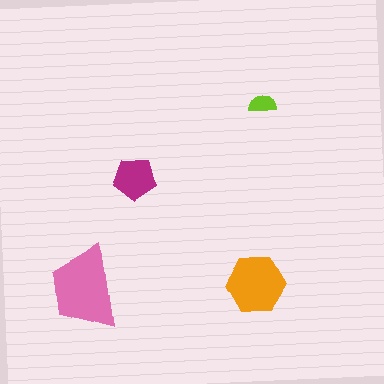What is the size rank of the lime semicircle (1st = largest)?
4th.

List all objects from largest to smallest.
The pink trapezoid, the orange hexagon, the magenta pentagon, the lime semicircle.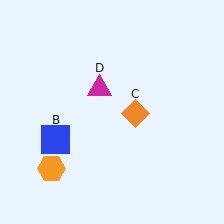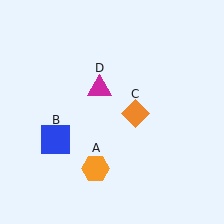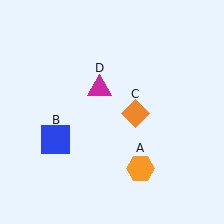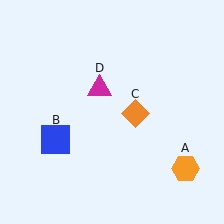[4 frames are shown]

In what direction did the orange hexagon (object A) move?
The orange hexagon (object A) moved right.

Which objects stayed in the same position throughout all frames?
Blue square (object B) and orange diamond (object C) and magenta triangle (object D) remained stationary.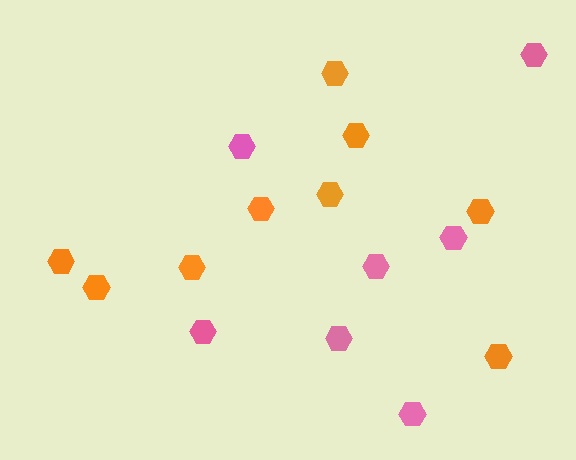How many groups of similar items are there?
There are 2 groups: one group of pink hexagons (7) and one group of orange hexagons (9).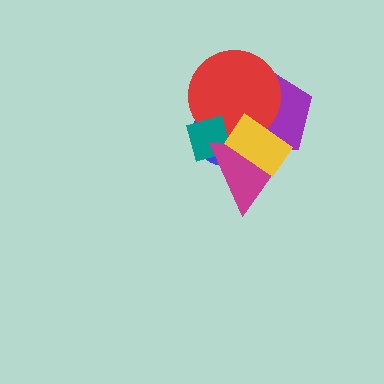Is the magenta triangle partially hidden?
Yes, it is partially covered by another shape.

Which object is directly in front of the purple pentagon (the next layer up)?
The red circle is directly in front of the purple pentagon.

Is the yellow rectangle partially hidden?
No, no other shape covers it.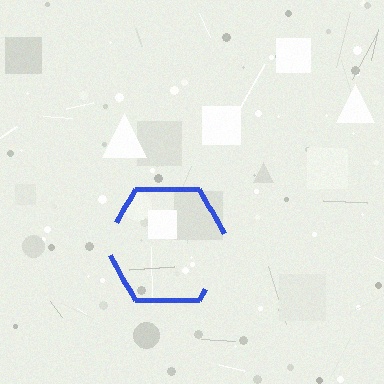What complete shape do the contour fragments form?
The contour fragments form a hexagon.